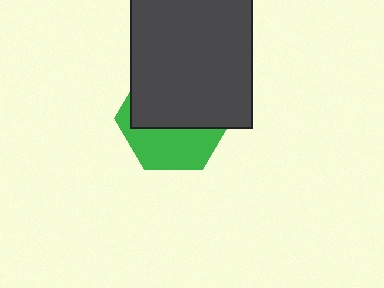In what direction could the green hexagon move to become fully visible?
The green hexagon could move down. That would shift it out from behind the dark gray rectangle entirely.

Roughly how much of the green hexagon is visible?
A small part of it is visible (roughly 40%).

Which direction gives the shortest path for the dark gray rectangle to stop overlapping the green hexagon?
Moving up gives the shortest separation.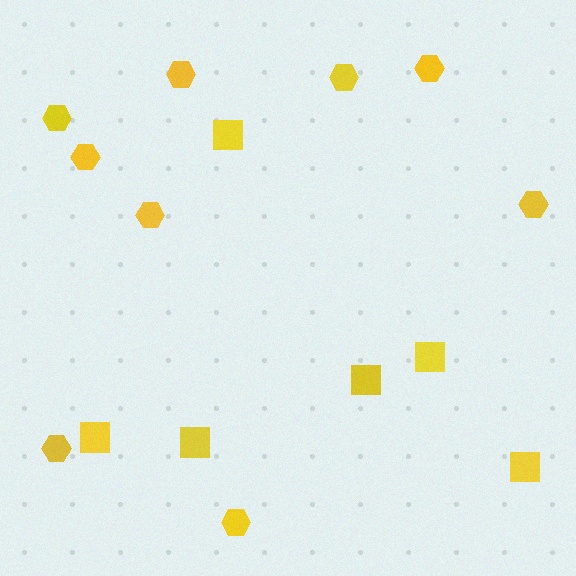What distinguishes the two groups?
There are 2 groups: one group of hexagons (9) and one group of squares (6).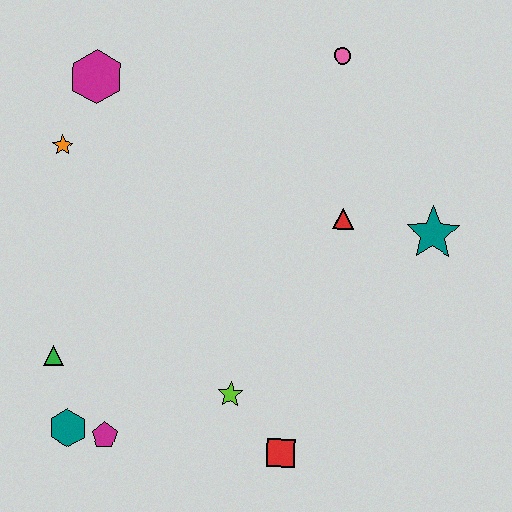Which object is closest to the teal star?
The red triangle is closest to the teal star.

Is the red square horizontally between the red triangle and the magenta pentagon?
Yes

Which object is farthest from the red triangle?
The teal hexagon is farthest from the red triangle.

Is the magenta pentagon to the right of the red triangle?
No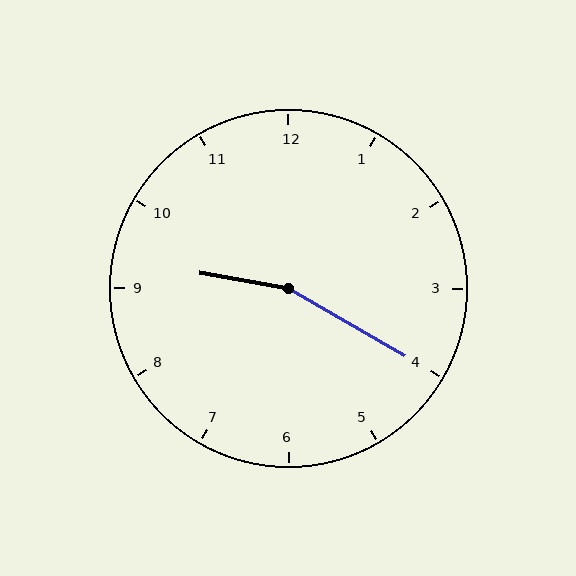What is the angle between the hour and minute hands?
Approximately 160 degrees.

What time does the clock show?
9:20.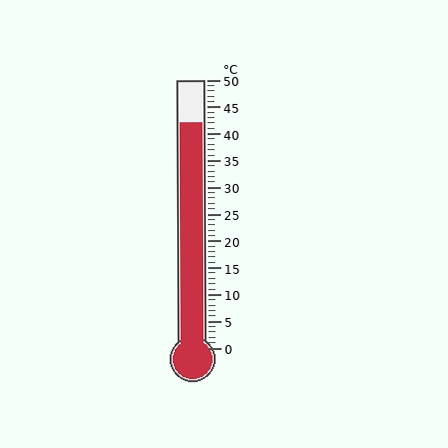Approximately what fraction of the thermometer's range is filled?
The thermometer is filled to approximately 85% of its range.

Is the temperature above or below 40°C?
The temperature is above 40°C.